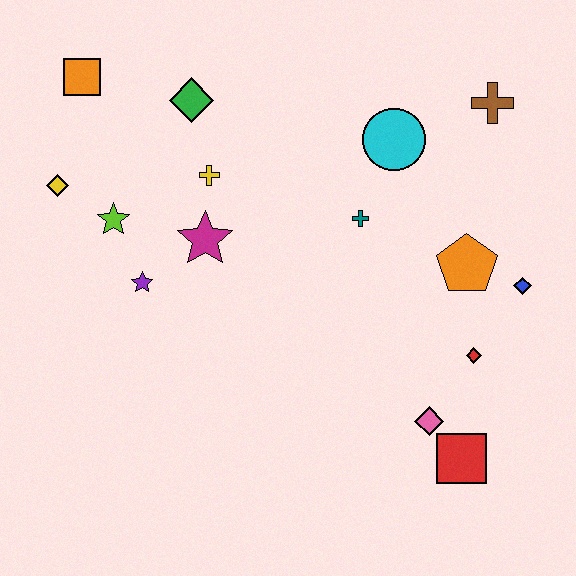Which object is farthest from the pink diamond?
The orange square is farthest from the pink diamond.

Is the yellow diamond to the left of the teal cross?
Yes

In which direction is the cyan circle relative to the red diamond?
The cyan circle is above the red diamond.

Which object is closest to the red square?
The pink diamond is closest to the red square.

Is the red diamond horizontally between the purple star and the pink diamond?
No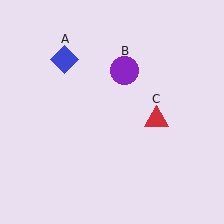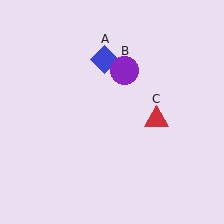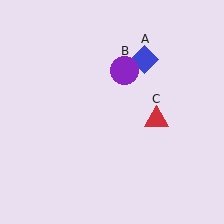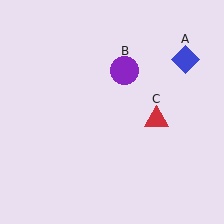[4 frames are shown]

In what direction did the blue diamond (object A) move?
The blue diamond (object A) moved right.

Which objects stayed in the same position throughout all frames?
Purple circle (object B) and red triangle (object C) remained stationary.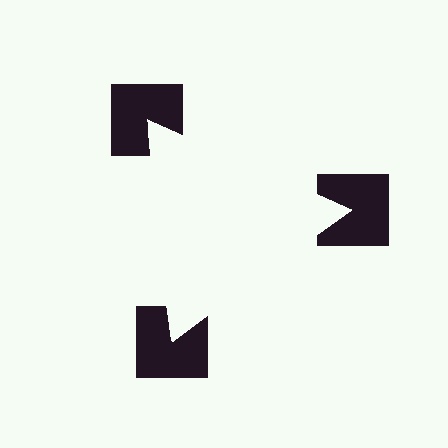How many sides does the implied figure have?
3 sides.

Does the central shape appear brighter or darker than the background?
It typically appears slightly brighter than the background, even though no actual brightness change is drawn.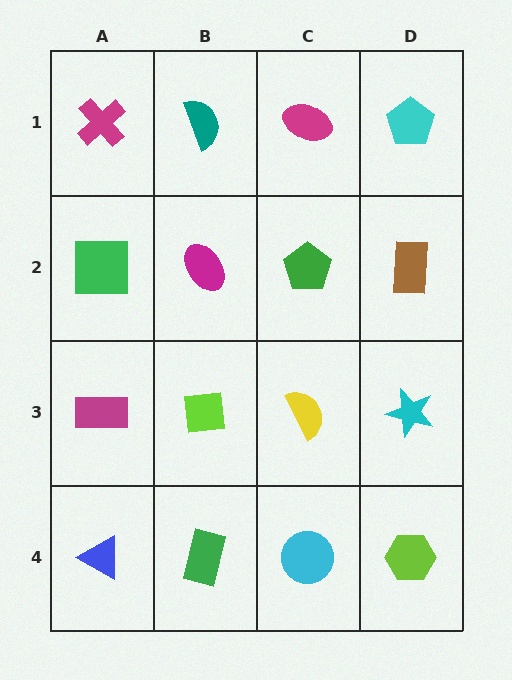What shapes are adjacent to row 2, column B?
A teal semicircle (row 1, column B), a lime square (row 3, column B), a green square (row 2, column A), a green pentagon (row 2, column C).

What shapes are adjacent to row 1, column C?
A green pentagon (row 2, column C), a teal semicircle (row 1, column B), a cyan pentagon (row 1, column D).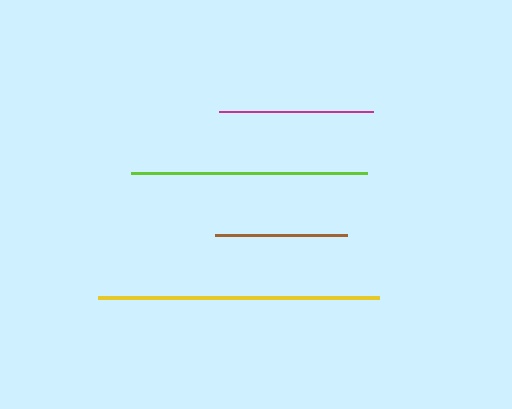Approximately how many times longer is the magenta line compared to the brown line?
The magenta line is approximately 1.2 times the length of the brown line.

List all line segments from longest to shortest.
From longest to shortest: yellow, lime, magenta, brown.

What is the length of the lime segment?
The lime segment is approximately 236 pixels long.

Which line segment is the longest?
The yellow line is the longest at approximately 282 pixels.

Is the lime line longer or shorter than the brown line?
The lime line is longer than the brown line.